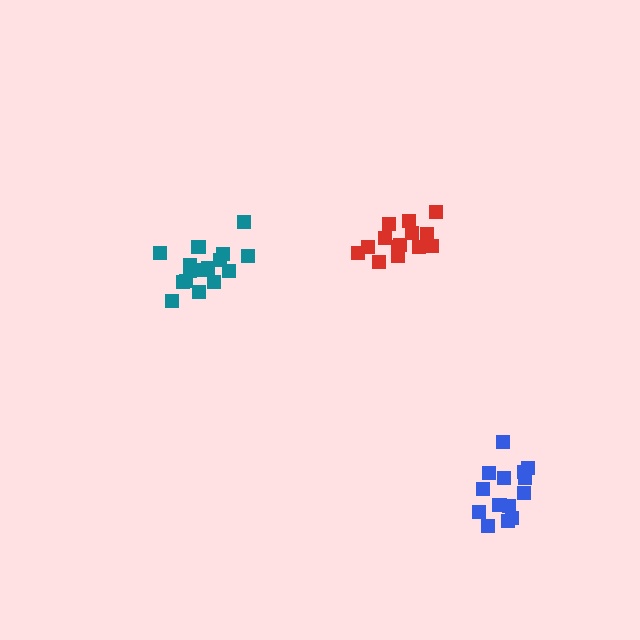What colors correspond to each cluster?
The clusters are colored: red, teal, blue.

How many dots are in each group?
Group 1: 14 dots, Group 2: 16 dots, Group 3: 14 dots (44 total).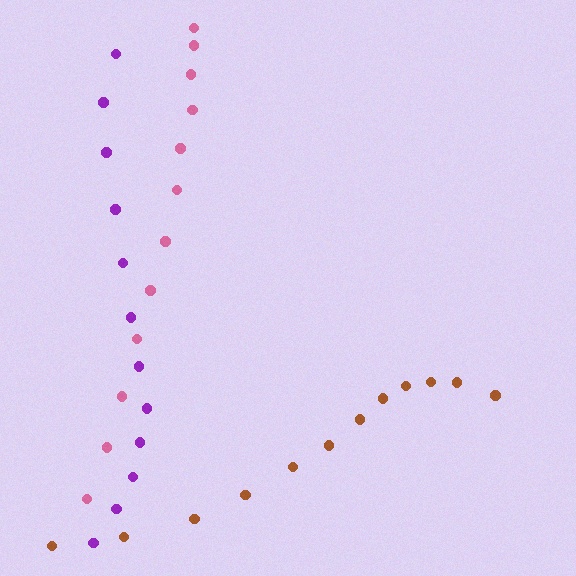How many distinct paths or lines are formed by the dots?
There are 3 distinct paths.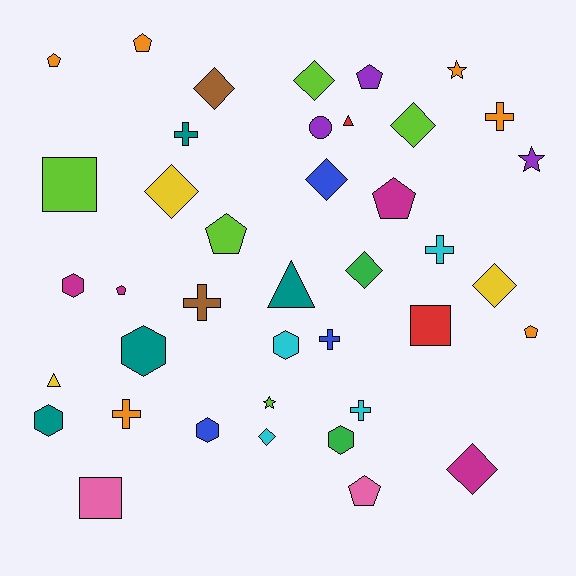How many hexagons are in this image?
There are 6 hexagons.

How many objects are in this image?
There are 40 objects.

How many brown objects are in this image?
There are 2 brown objects.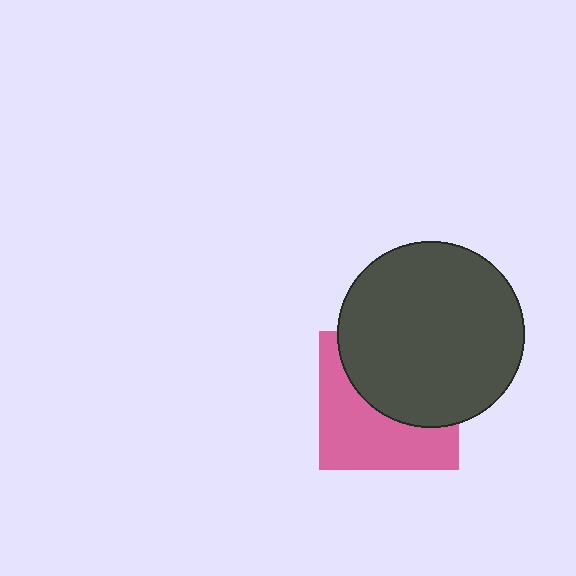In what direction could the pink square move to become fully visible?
The pink square could move down. That would shift it out from behind the dark gray circle entirely.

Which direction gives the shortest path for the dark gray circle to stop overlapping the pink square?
Moving up gives the shortest separation.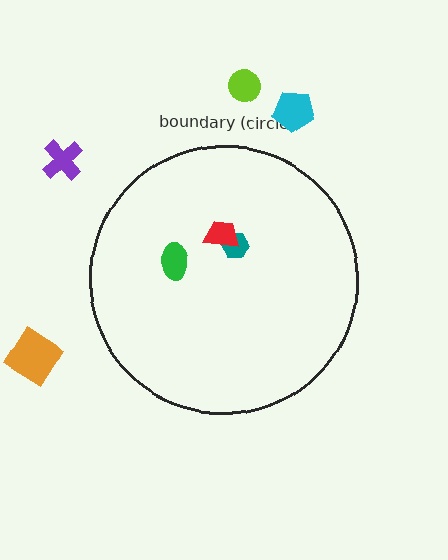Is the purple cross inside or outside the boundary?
Outside.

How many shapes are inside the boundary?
3 inside, 4 outside.